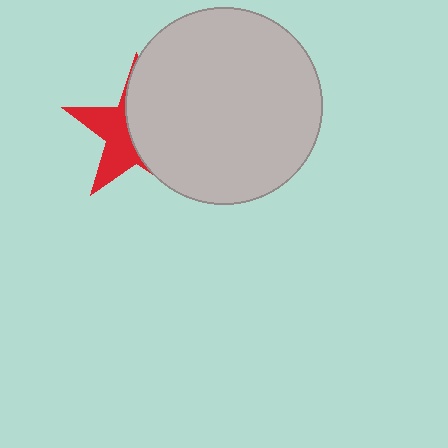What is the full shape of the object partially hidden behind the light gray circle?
The partially hidden object is a red star.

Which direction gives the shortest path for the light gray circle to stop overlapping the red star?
Moving right gives the shortest separation.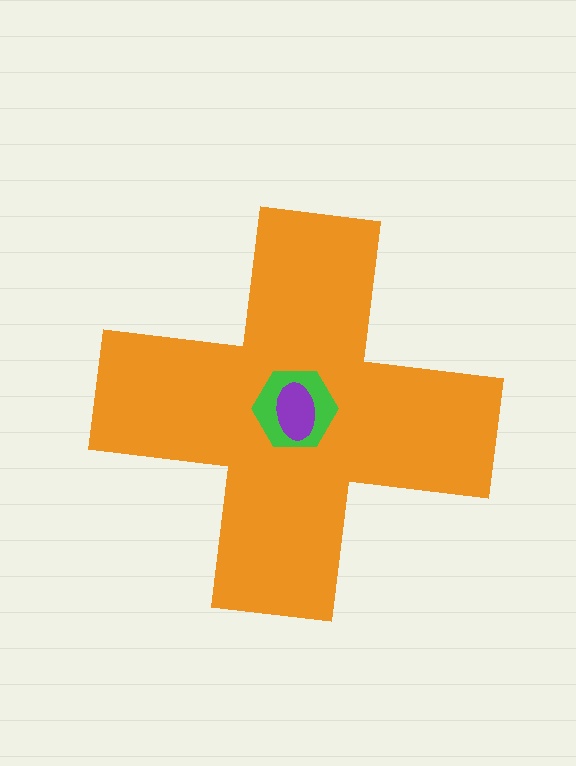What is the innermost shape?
The purple ellipse.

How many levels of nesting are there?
3.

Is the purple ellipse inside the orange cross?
Yes.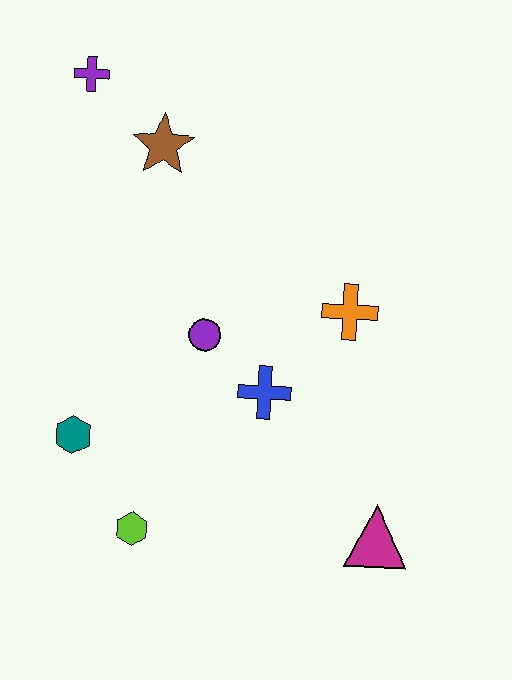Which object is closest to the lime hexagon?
The teal hexagon is closest to the lime hexagon.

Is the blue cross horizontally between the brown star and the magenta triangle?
Yes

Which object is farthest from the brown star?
The magenta triangle is farthest from the brown star.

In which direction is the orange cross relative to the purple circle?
The orange cross is to the right of the purple circle.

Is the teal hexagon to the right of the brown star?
No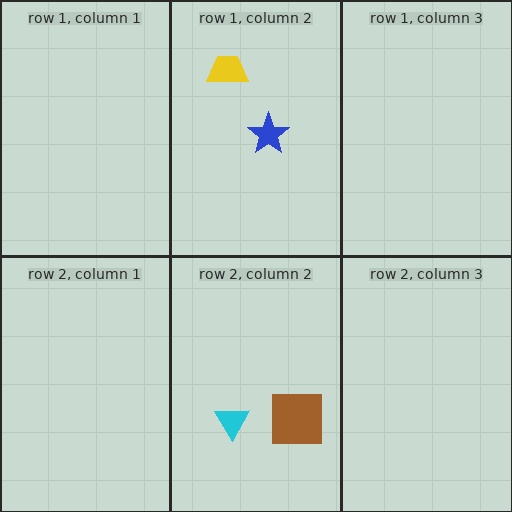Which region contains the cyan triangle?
The row 2, column 2 region.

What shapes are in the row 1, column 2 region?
The yellow trapezoid, the blue star.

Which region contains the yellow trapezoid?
The row 1, column 2 region.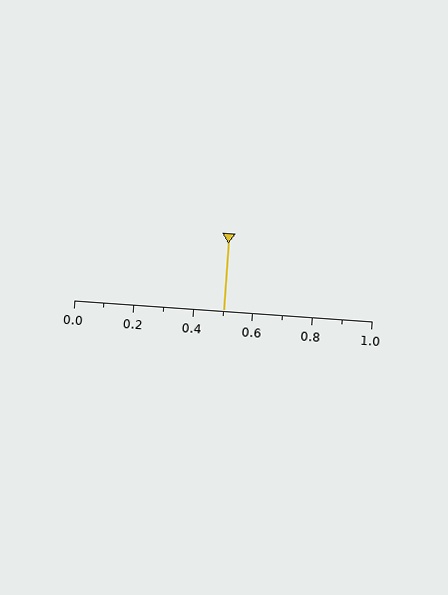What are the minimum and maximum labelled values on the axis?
The axis runs from 0.0 to 1.0.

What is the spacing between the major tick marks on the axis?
The major ticks are spaced 0.2 apart.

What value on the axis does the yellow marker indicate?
The marker indicates approximately 0.5.